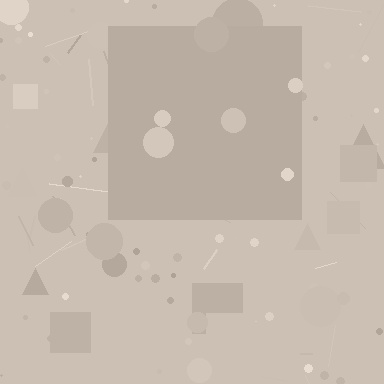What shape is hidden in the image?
A square is hidden in the image.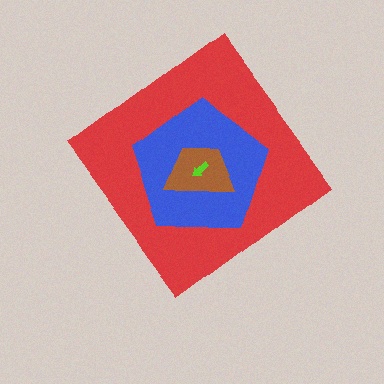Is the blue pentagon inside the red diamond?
Yes.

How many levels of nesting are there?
4.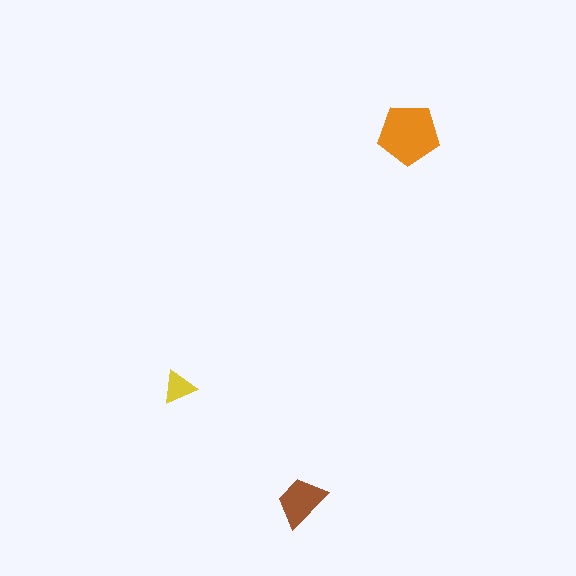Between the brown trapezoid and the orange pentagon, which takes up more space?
The orange pentagon.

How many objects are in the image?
There are 3 objects in the image.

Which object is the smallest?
The yellow triangle.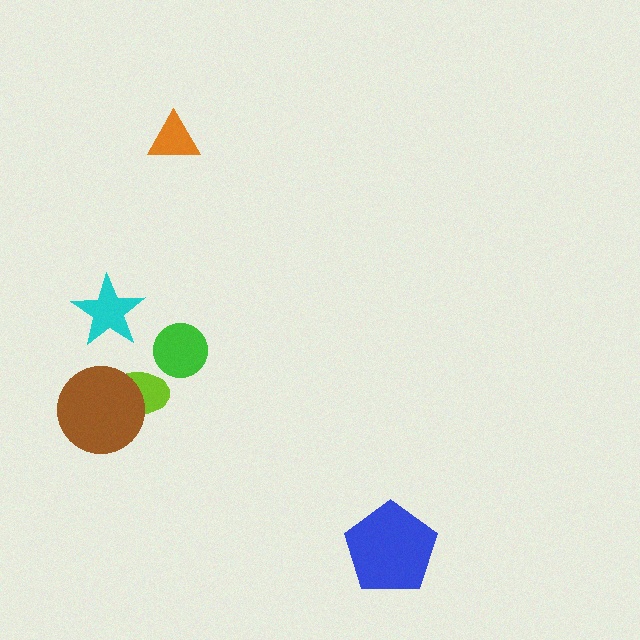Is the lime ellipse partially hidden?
Yes, it is partially covered by another shape.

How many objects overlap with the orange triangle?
0 objects overlap with the orange triangle.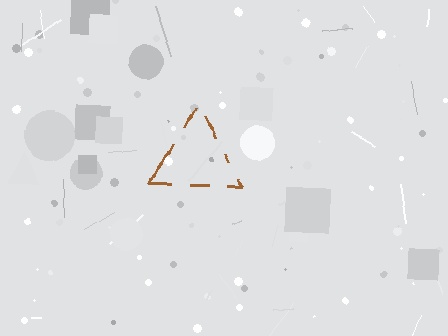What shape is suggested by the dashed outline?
The dashed outline suggests a triangle.